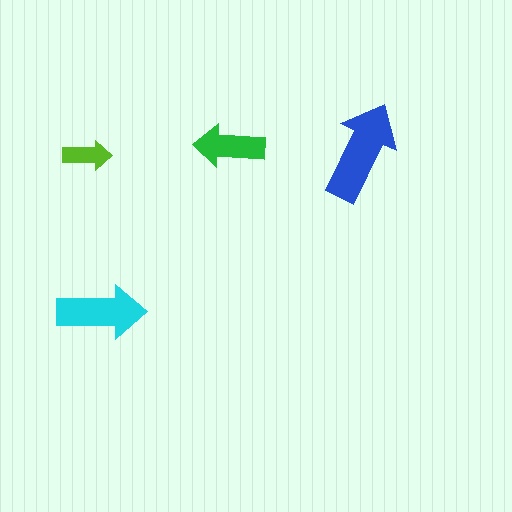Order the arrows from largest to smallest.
the blue one, the cyan one, the green one, the lime one.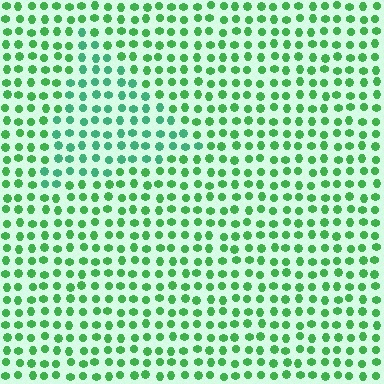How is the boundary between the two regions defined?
The boundary is defined purely by a slight shift in hue (about 25 degrees). Spacing, size, and orientation are identical on both sides.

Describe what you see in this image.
The image is filled with small green elements in a uniform arrangement. A triangle-shaped region is visible where the elements are tinted to a slightly different hue, forming a subtle color boundary.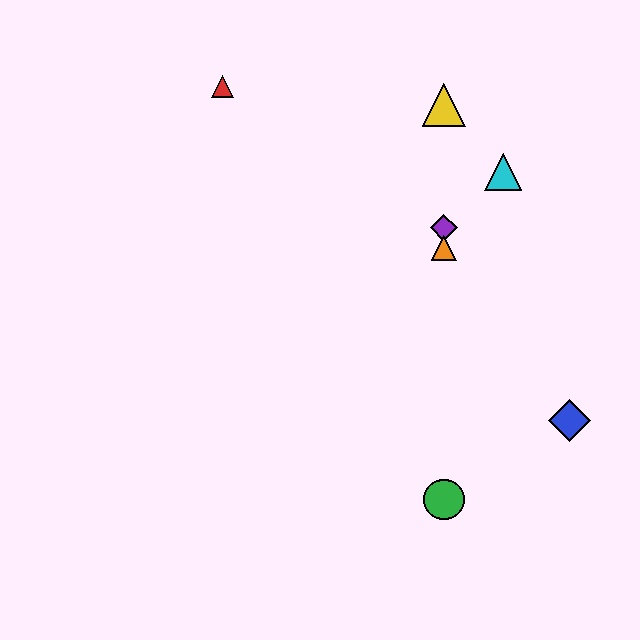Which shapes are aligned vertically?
The green circle, the yellow triangle, the purple diamond, the orange triangle are aligned vertically.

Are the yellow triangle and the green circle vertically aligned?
Yes, both are at x≈444.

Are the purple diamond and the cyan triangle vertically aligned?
No, the purple diamond is at x≈444 and the cyan triangle is at x≈503.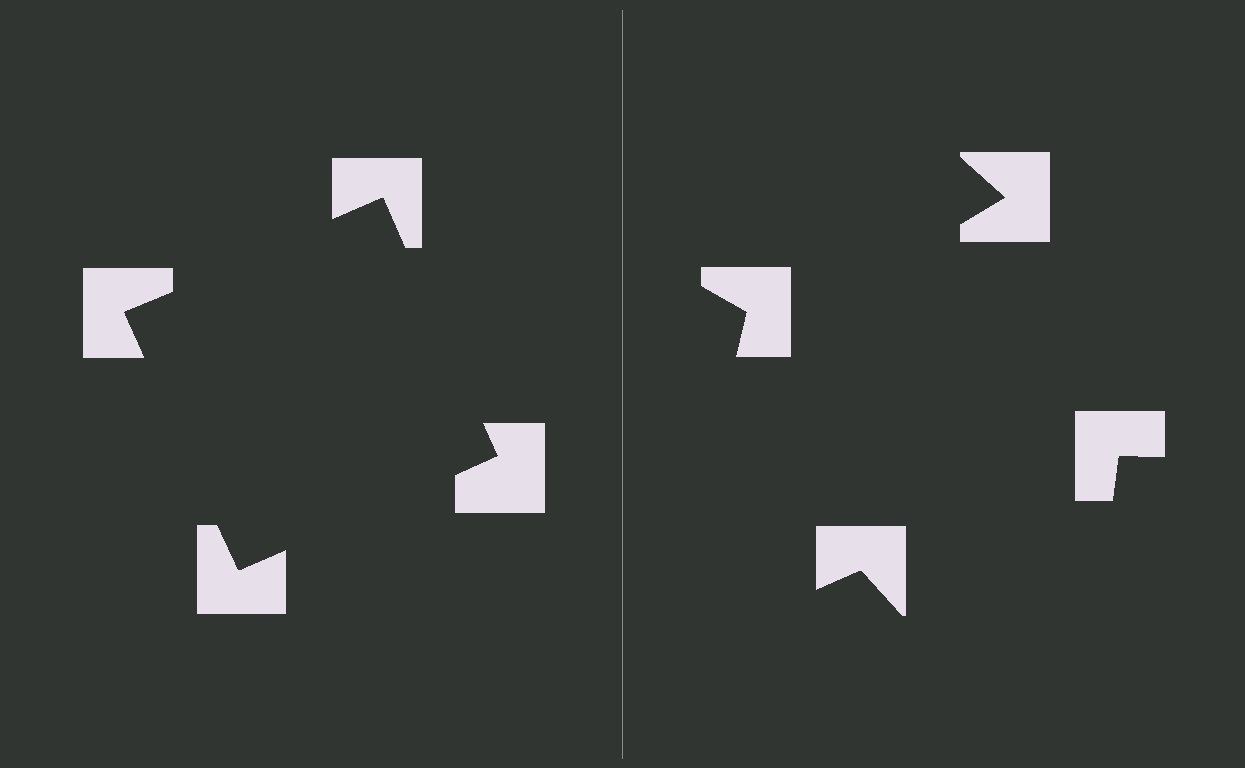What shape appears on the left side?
An illusory square.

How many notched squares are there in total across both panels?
8 — 4 on each side.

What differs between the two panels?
The notched squares are positioned identically on both sides; only the wedge orientations differ. On the left they align to a square; on the right they are misaligned.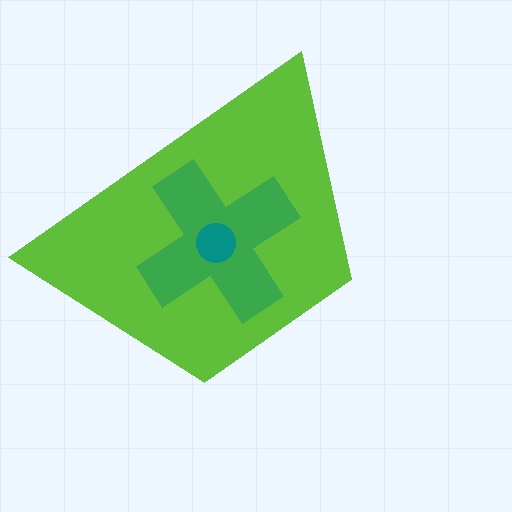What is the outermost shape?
The lime trapezoid.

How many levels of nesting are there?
3.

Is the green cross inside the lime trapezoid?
Yes.